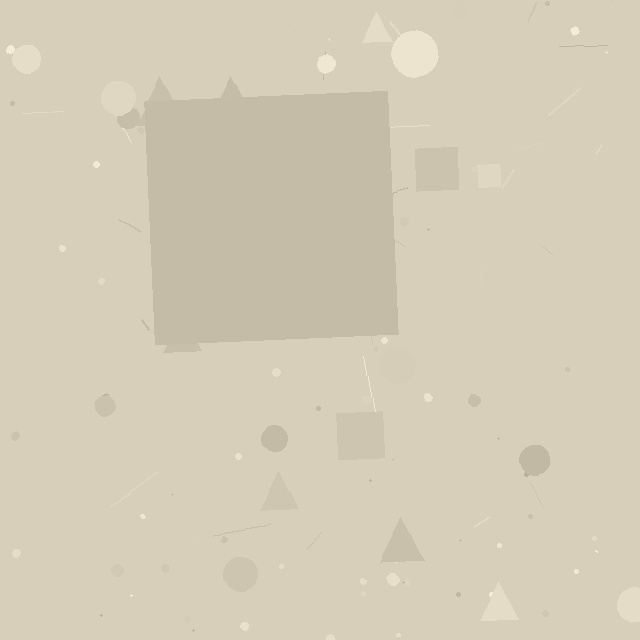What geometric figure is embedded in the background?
A square is embedded in the background.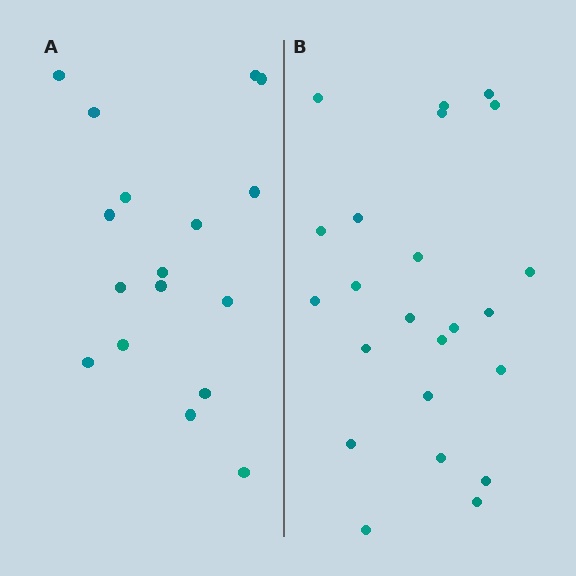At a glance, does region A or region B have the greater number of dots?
Region B (the right region) has more dots.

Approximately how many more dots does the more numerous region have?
Region B has about 6 more dots than region A.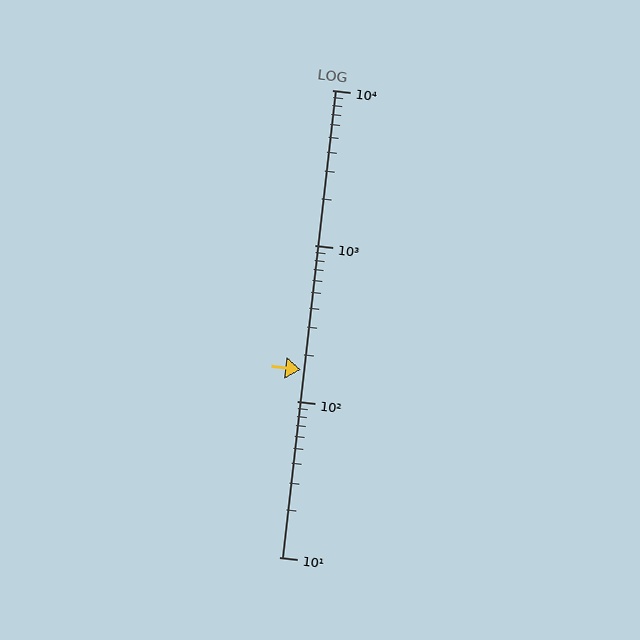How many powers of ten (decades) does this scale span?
The scale spans 3 decades, from 10 to 10000.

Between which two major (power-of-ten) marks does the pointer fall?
The pointer is between 100 and 1000.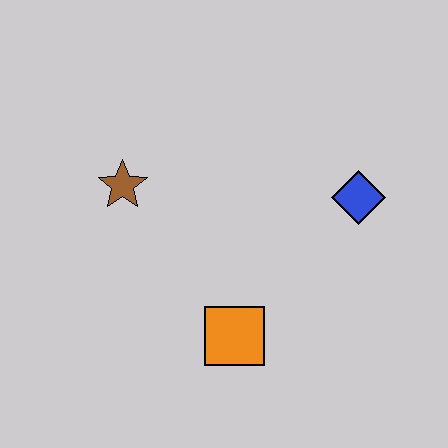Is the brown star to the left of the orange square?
Yes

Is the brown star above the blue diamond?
Yes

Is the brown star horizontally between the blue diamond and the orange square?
No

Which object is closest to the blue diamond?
The orange square is closest to the blue diamond.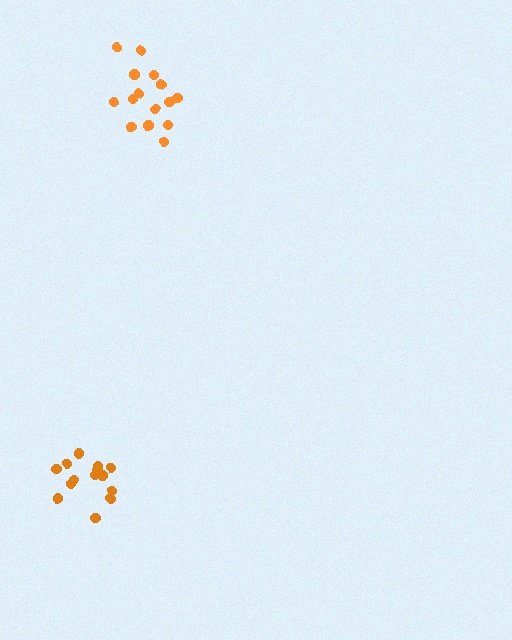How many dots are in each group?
Group 1: 14 dots, Group 2: 15 dots (29 total).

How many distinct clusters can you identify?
There are 2 distinct clusters.